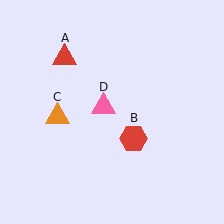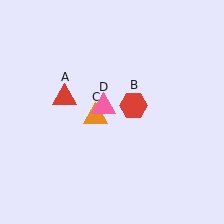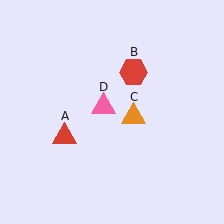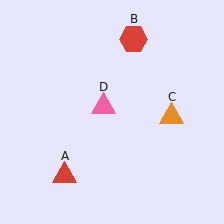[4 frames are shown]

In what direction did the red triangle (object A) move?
The red triangle (object A) moved down.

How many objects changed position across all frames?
3 objects changed position: red triangle (object A), red hexagon (object B), orange triangle (object C).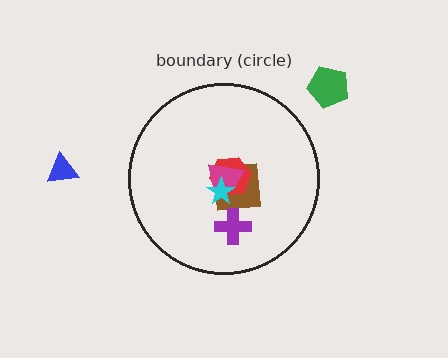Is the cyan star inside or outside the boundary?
Inside.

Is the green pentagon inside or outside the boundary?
Outside.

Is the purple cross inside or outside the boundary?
Inside.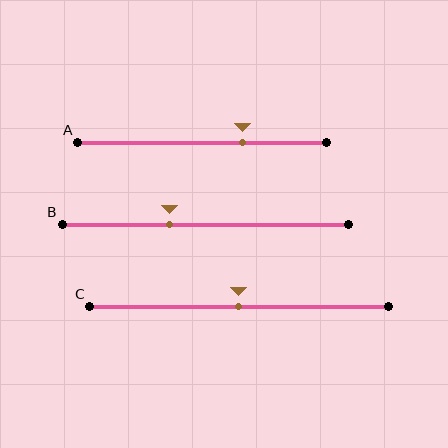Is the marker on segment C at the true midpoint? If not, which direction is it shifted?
Yes, the marker on segment C is at the true midpoint.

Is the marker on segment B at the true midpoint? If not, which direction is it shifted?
No, the marker on segment B is shifted to the left by about 13% of the segment length.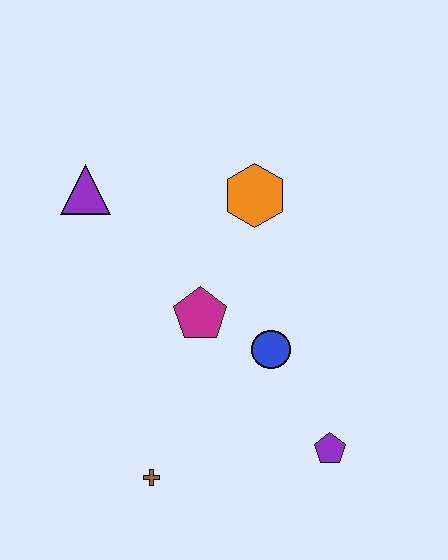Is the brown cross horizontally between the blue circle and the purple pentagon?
No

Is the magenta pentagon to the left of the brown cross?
No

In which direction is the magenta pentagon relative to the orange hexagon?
The magenta pentagon is below the orange hexagon.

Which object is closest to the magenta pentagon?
The blue circle is closest to the magenta pentagon.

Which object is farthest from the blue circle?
The purple triangle is farthest from the blue circle.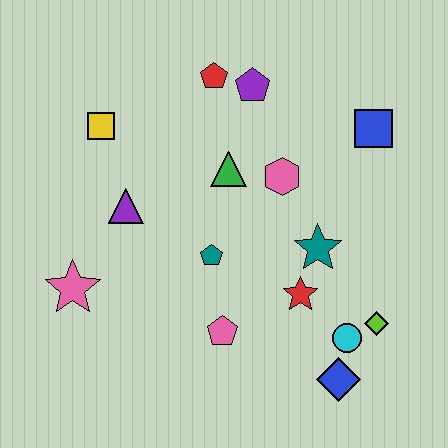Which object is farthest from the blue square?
The pink star is farthest from the blue square.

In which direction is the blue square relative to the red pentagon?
The blue square is to the right of the red pentagon.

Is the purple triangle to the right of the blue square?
No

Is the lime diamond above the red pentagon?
No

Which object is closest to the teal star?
The red star is closest to the teal star.